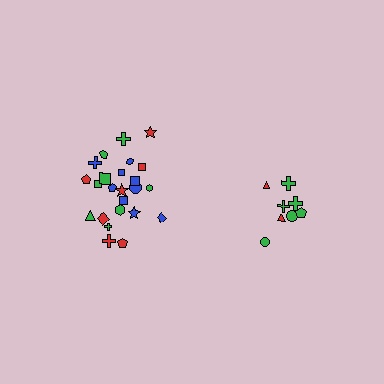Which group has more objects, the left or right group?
The left group.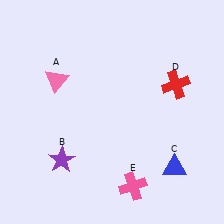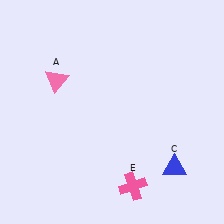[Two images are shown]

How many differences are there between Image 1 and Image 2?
There are 2 differences between the two images.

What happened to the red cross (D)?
The red cross (D) was removed in Image 2. It was in the top-right area of Image 1.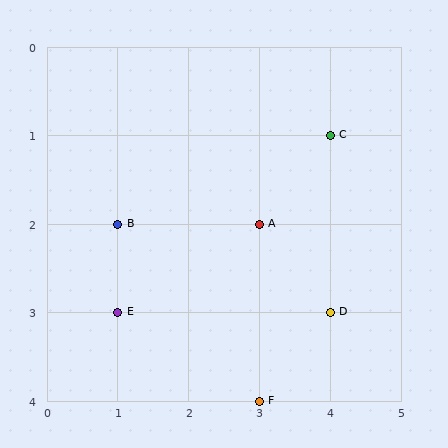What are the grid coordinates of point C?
Point C is at grid coordinates (4, 1).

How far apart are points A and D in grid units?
Points A and D are 1 column and 1 row apart (about 1.4 grid units diagonally).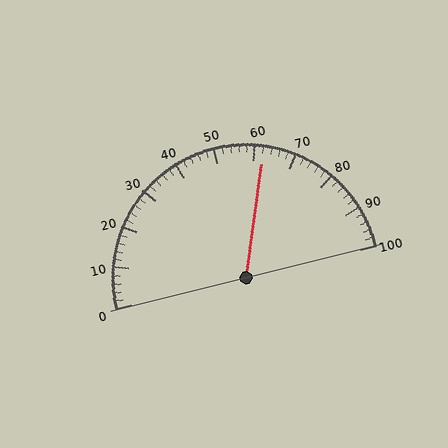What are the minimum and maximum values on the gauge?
The gauge ranges from 0 to 100.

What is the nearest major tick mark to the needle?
The nearest major tick mark is 60.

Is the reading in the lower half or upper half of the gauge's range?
The reading is in the upper half of the range (0 to 100).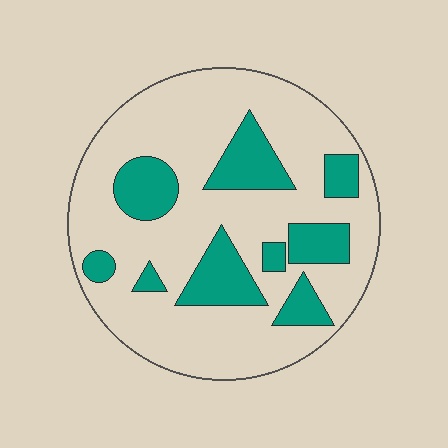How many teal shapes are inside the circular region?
9.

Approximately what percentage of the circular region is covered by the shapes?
Approximately 25%.